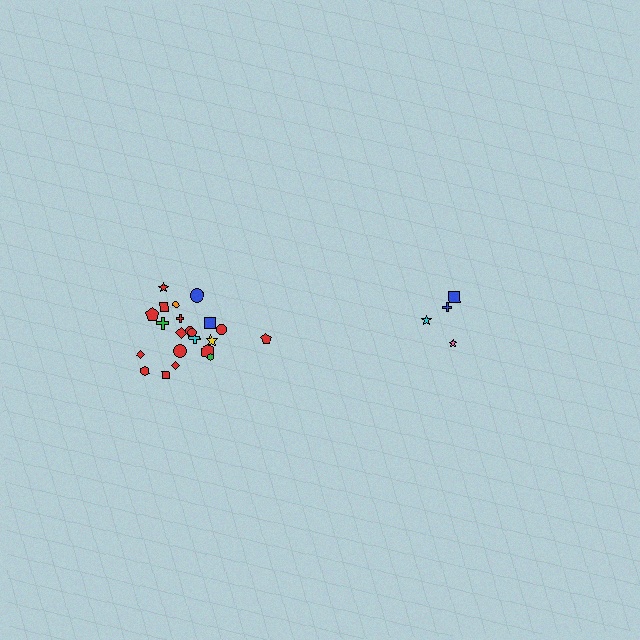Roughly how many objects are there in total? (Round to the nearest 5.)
Roughly 25 objects in total.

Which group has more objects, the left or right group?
The left group.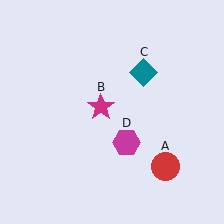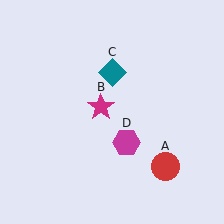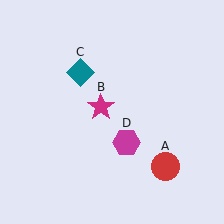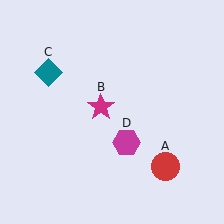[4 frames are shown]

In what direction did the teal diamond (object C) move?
The teal diamond (object C) moved left.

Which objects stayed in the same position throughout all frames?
Red circle (object A) and magenta star (object B) and magenta hexagon (object D) remained stationary.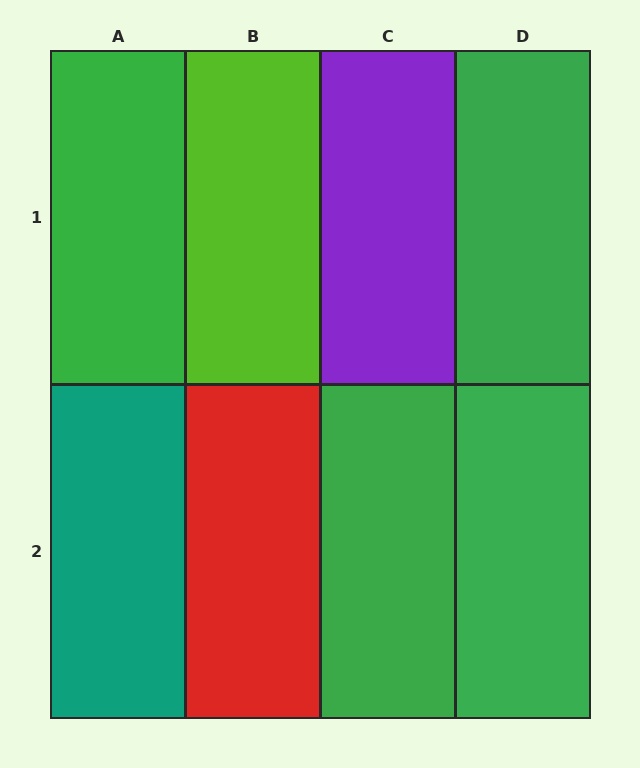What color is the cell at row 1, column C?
Purple.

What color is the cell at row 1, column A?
Green.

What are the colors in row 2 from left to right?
Teal, red, green, green.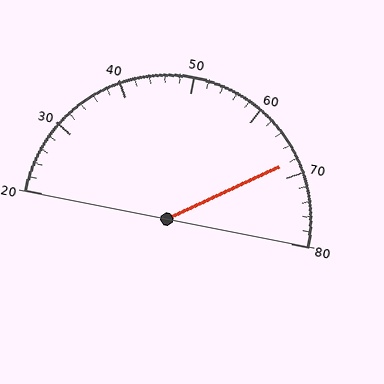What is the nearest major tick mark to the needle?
The nearest major tick mark is 70.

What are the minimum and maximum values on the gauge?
The gauge ranges from 20 to 80.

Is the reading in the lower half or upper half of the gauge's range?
The reading is in the upper half of the range (20 to 80).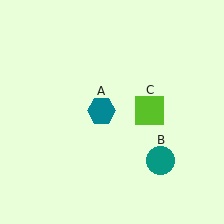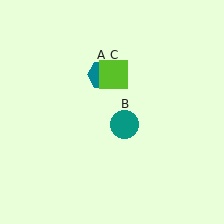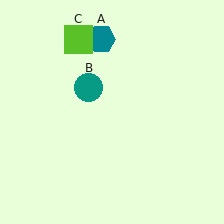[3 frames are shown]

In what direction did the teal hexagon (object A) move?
The teal hexagon (object A) moved up.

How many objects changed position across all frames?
3 objects changed position: teal hexagon (object A), teal circle (object B), lime square (object C).